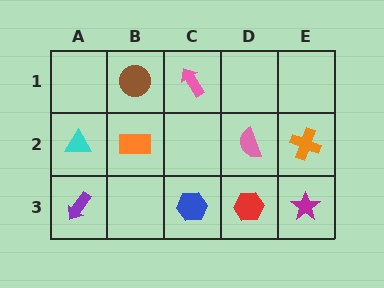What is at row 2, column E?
An orange cross.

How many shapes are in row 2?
4 shapes.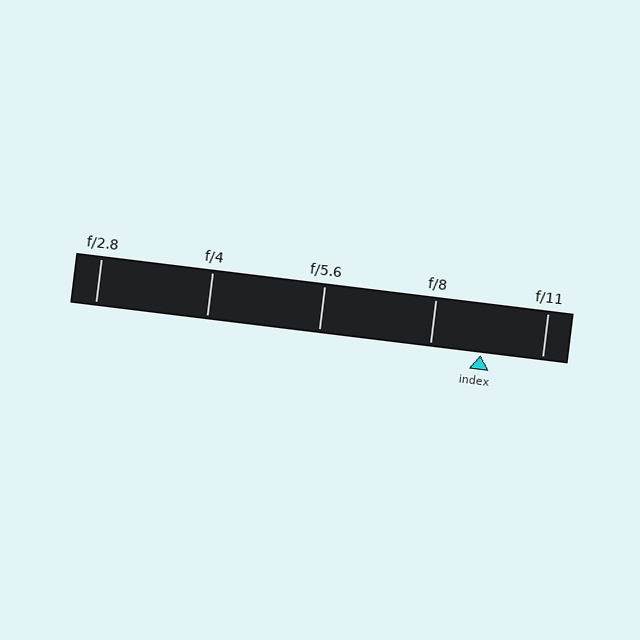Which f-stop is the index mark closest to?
The index mark is closest to f/8.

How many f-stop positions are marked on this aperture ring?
There are 5 f-stop positions marked.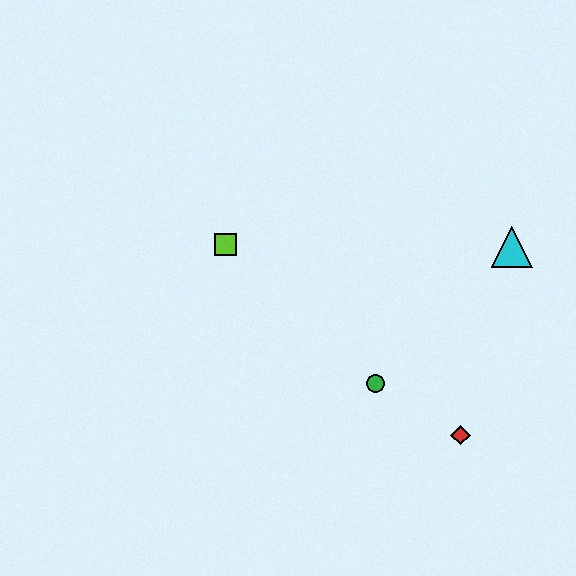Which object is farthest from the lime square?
The red diamond is farthest from the lime square.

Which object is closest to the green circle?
The red diamond is closest to the green circle.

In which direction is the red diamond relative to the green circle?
The red diamond is to the right of the green circle.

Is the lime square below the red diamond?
No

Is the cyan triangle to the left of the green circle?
No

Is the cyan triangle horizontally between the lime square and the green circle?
No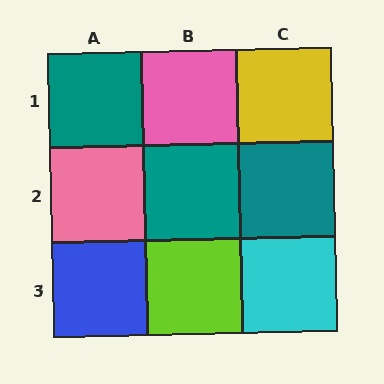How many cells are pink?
2 cells are pink.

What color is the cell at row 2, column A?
Pink.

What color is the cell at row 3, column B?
Lime.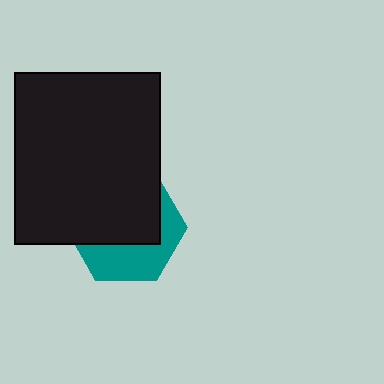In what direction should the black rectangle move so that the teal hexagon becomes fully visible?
The black rectangle should move up. That is the shortest direction to clear the overlap and leave the teal hexagon fully visible.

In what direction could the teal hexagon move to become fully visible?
The teal hexagon could move down. That would shift it out from behind the black rectangle entirely.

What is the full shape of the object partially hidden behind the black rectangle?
The partially hidden object is a teal hexagon.